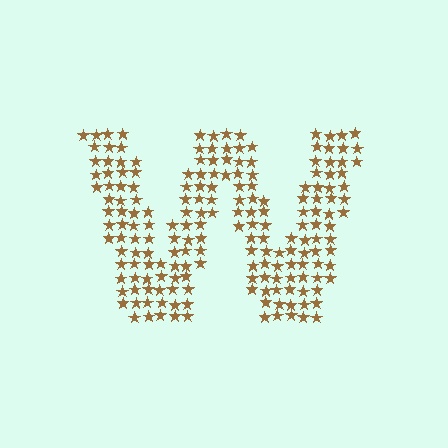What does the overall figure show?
The overall figure shows the letter W.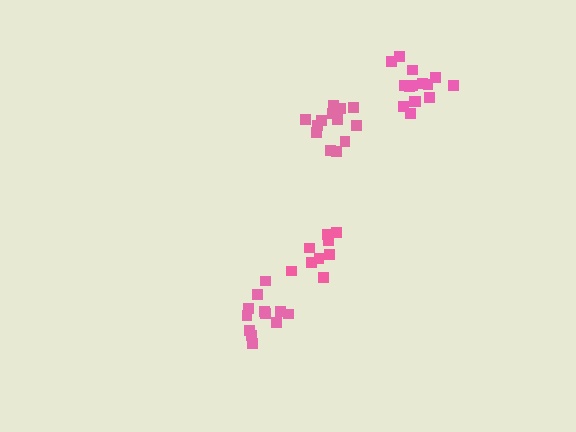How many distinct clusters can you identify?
There are 4 distinct clusters.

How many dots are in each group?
Group 1: 13 dots, Group 2: 9 dots, Group 3: 15 dots, Group 4: 12 dots (49 total).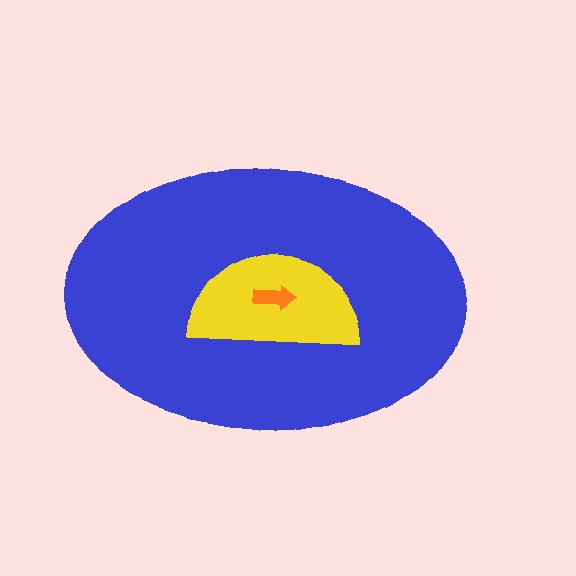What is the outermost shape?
The blue ellipse.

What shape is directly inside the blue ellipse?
The yellow semicircle.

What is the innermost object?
The orange arrow.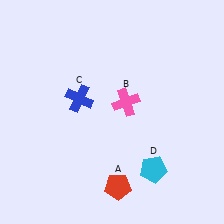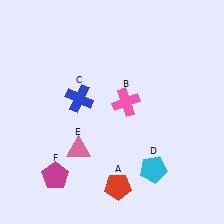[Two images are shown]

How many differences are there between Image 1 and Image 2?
There are 2 differences between the two images.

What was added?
A pink triangle (E), a magenta pentagon (F) were added in Image 2.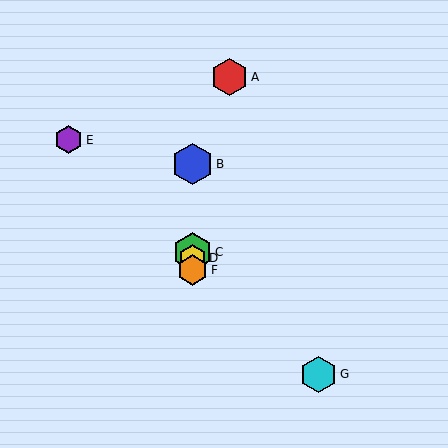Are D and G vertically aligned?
No, D is at x≈193 and G is at x≈318.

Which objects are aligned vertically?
Objects B, C, D, F are aligned vertically.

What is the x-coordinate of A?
Object A is at x≈229.